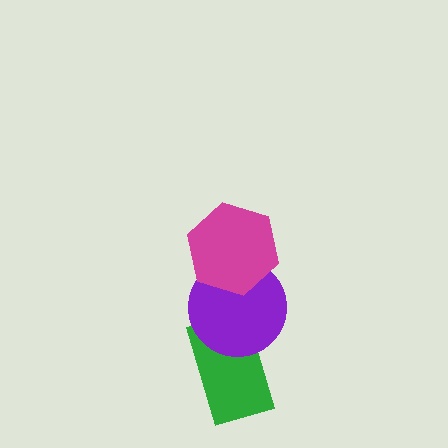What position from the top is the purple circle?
The purple circle is 2nd from the top.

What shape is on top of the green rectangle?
The purple circle is on top of the green rectangle.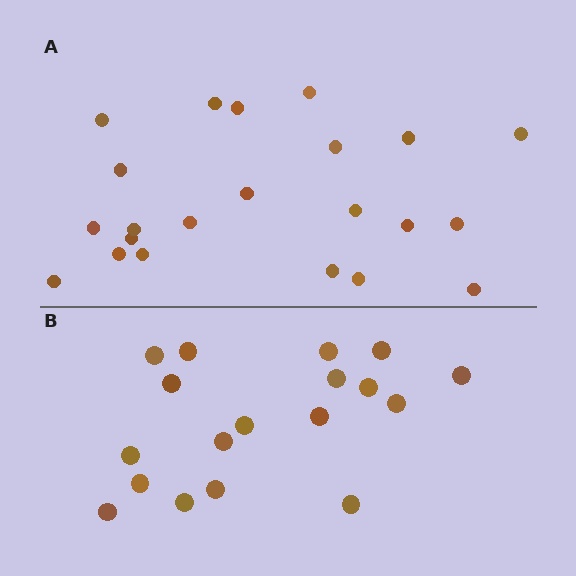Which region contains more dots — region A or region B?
Region A (the top region) has more dots.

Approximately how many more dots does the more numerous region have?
Region A has about 4 more dots than region B.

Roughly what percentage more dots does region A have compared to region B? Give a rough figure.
About 20% more.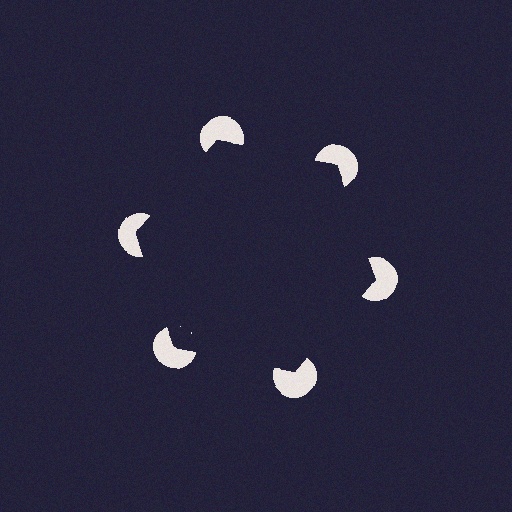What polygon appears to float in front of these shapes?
An illusory hexagon — its edges are inferred from the aligned wedge cuts in the pac-man discs, not physically drawn.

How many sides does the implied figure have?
6 sides.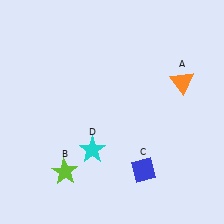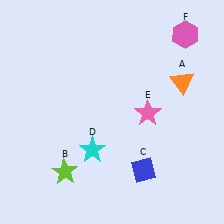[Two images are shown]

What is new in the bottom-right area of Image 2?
A pink star (E) was added in the bottom-right area of Image 2.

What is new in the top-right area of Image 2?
A pink hexagon (F) was added in the top-right area of Image 2.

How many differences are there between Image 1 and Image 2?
There are 2 differences between the two images.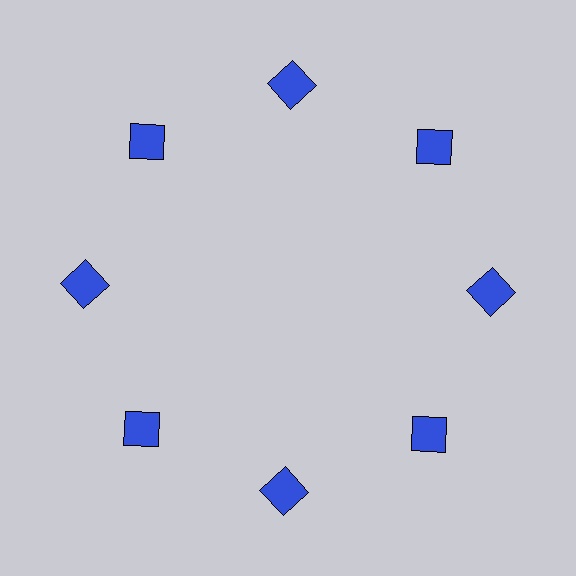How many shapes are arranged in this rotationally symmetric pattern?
There are 8 shapes, arranged in 8 groups of 1.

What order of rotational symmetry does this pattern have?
This pattern has 8-fold rotational symmetry.